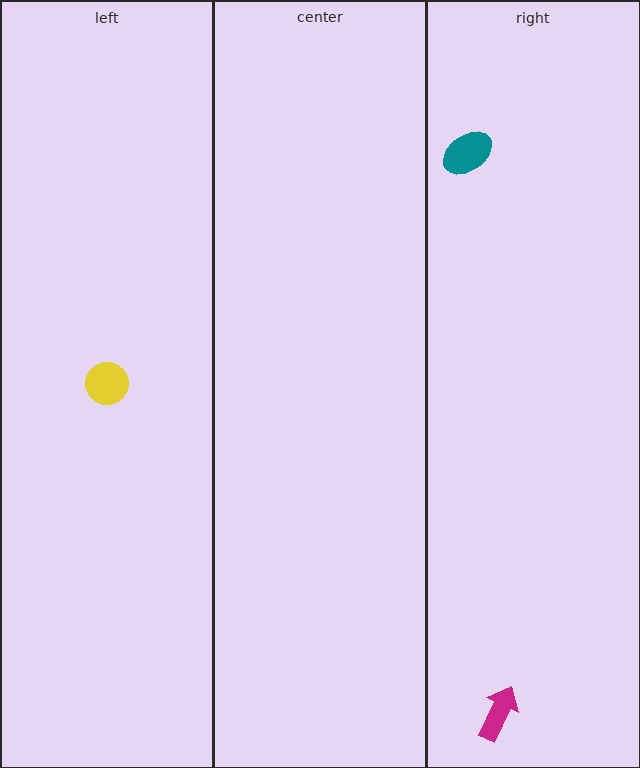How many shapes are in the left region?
1.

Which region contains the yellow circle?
The left region.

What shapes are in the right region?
The teal ellipse, the magenta arrow.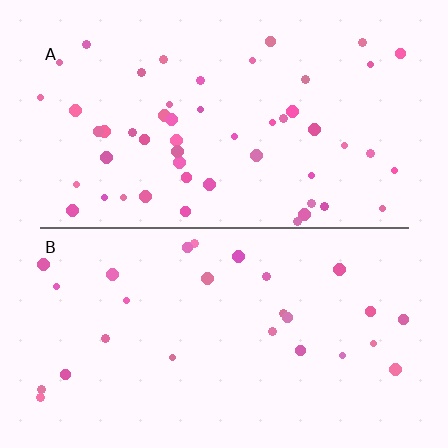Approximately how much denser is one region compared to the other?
Approximately 2.0× — region A over region B.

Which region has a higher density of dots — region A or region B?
A (the top).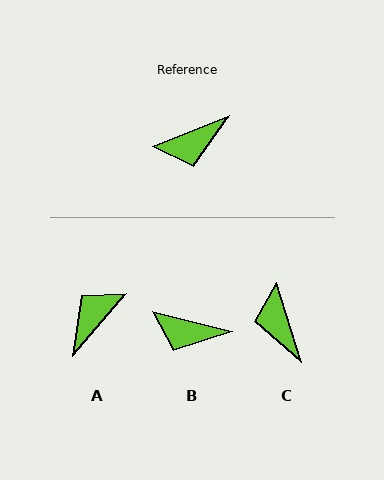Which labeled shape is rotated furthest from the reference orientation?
A, about 153 degrees away.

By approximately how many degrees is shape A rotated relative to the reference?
Approximately 153 degrees clockwise.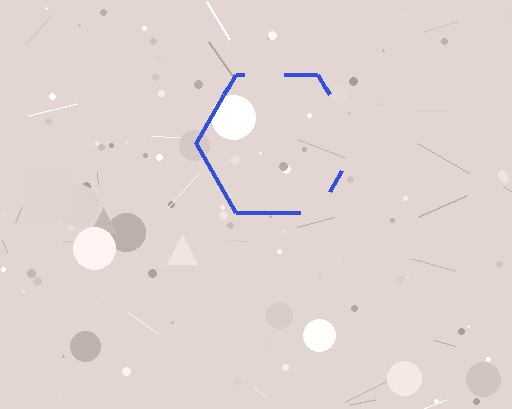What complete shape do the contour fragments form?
The contour fragments form a hexagon.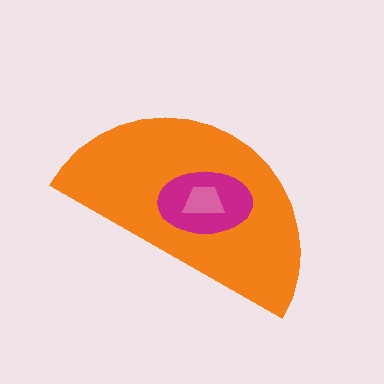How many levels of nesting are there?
3.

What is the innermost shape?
The pink trapezoid.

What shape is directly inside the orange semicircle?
The magenta ellipse.